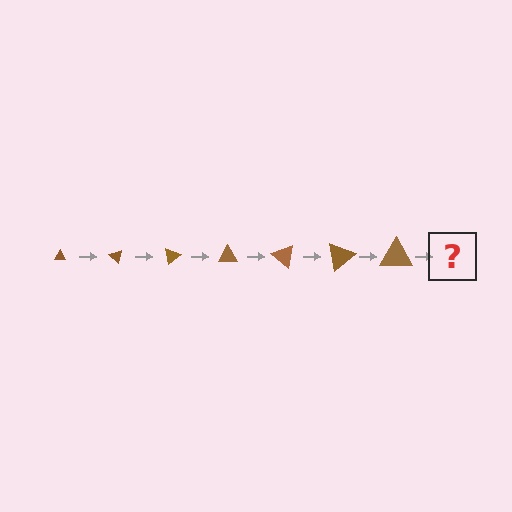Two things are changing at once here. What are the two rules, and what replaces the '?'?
The two rules are that the triangle grows larger each step and it rotates 40 degrees each step. The '?' should be a triangle, larger than the previous one and rotated 280 degrees from the start.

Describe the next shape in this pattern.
It should be a triangle, larger than the previous one and rotated 280 degrees from the start.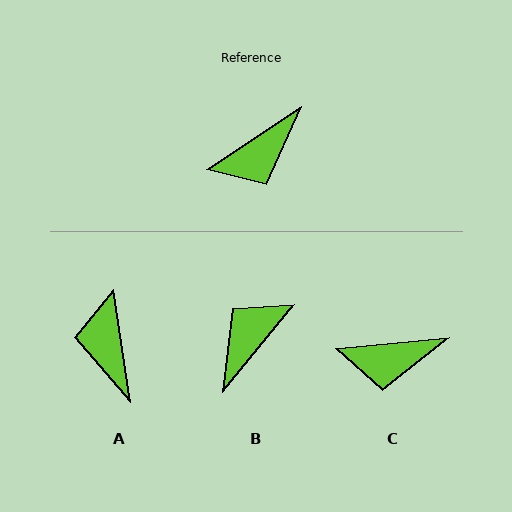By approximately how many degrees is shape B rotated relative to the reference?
Approximately 163 degrees clockwise.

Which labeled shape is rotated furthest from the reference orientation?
B, about 163 degrees away.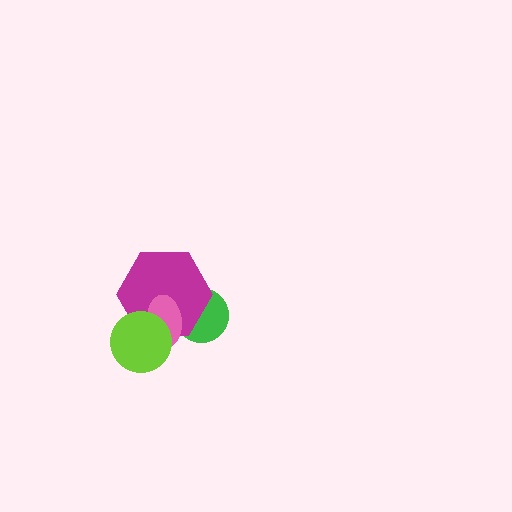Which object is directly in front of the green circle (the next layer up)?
The magenta hexagon is directly in front of the green circle.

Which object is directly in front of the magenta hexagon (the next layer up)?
The pink ellipse is directly in front of the magenta hexagon.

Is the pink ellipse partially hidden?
Yes, it is partially covered by another shape.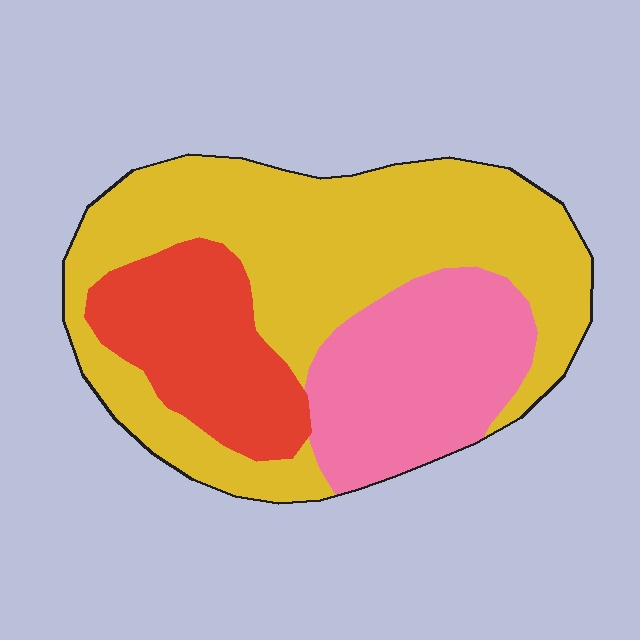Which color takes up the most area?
Yellow, at roughly 55%.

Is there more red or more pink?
Pink.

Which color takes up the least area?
Red, at roughly 20%.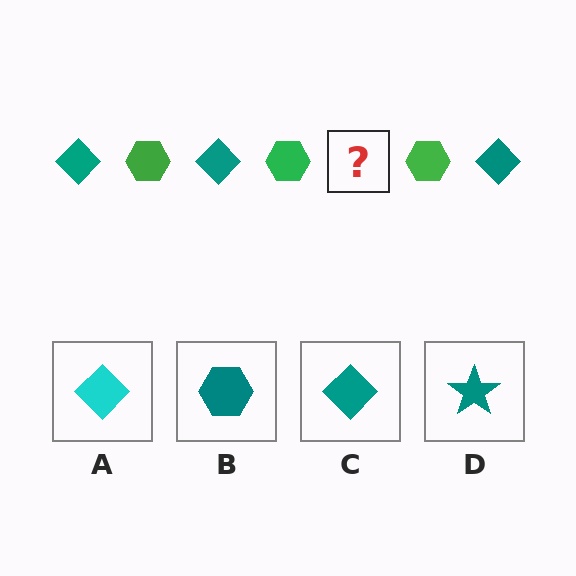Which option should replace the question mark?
Option C.